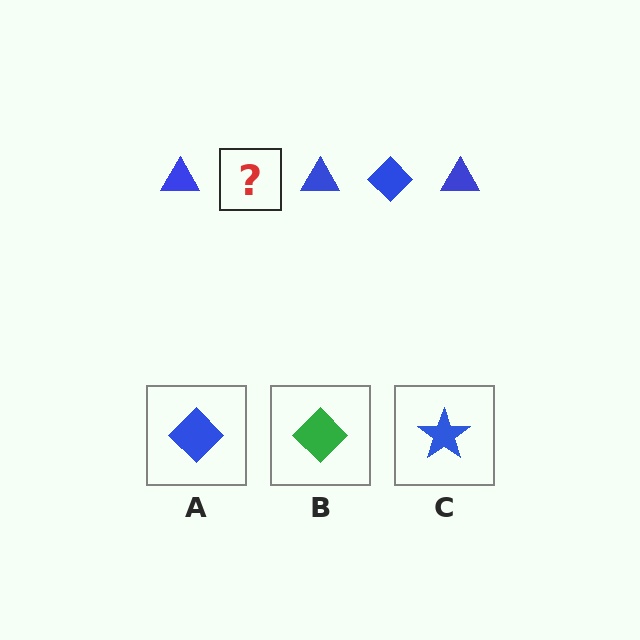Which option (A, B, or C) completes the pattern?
A.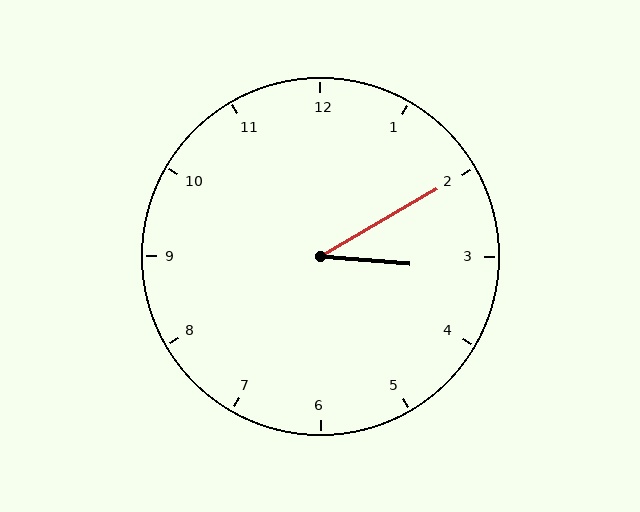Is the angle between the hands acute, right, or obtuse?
It is acute.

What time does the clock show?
3:10.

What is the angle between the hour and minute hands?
Approximately 35 degrees.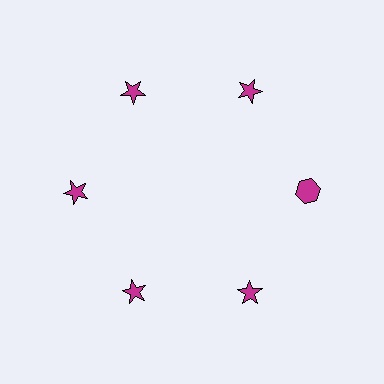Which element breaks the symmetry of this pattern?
The magenta hexagon at roughly the 3 o'clock position breaks the symmetry. All other shapes are magenta stars.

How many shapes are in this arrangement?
There are 6 shapes arranged in a ring pattern.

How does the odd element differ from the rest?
It has a different shape: hexagon instead of star.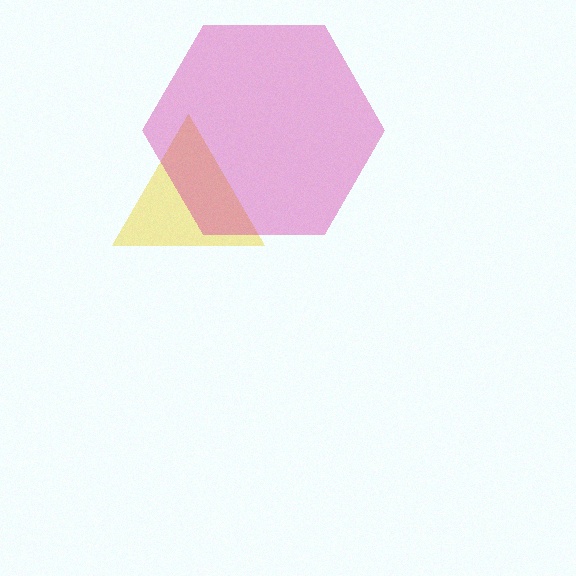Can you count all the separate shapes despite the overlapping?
Yes, there are 2 separate shapes.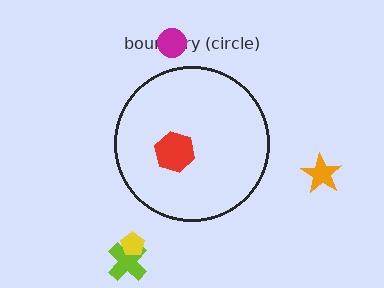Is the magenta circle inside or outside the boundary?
Outside.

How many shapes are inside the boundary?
1 inside, 4 outside.